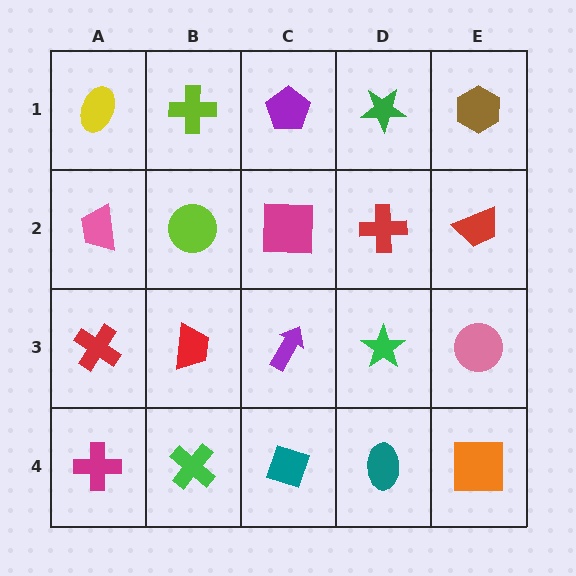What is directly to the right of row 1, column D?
A brown hexagon.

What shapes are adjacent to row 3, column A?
A pink trapezoid (row 2, column A), a magenta cross (row 4, column A), a red trapezoid (row 3, column B).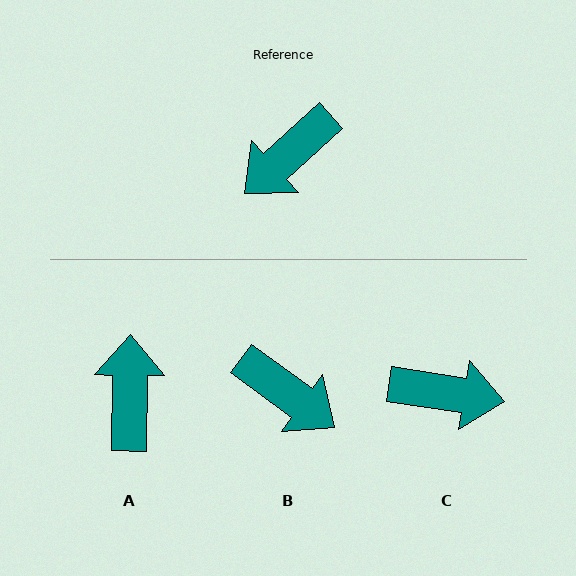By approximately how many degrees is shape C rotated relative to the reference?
Approximately 129 degrees counter-clockwise.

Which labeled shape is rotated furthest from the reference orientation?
A, about 133 degrees away.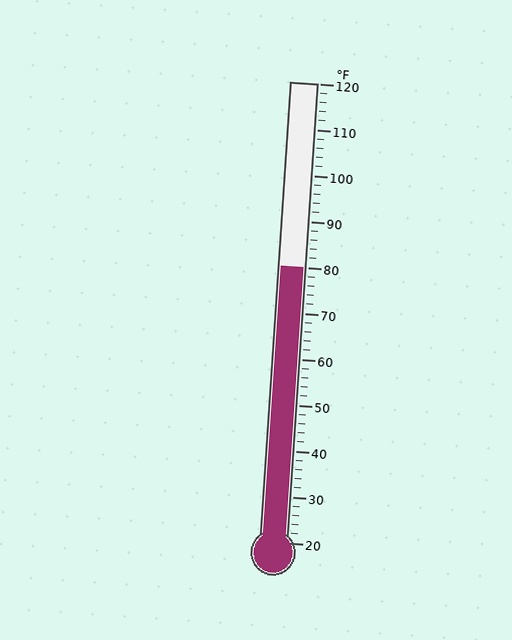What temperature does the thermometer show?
The thermometer shows approximately 80°F.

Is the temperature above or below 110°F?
The temperature is below 110°F.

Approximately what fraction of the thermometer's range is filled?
The thermometer is filled to approximately 60% of its range.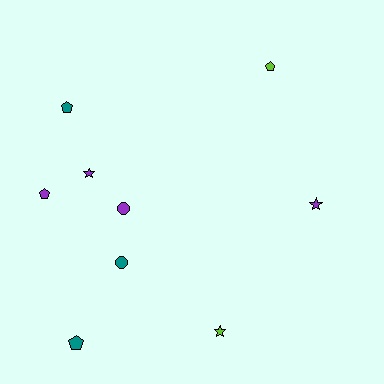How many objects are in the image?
There are 9 objects.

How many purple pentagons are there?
There is 1 purple pentagon.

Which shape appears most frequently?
Pentagon, with 4 objects.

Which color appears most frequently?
Purple, with 4 objects.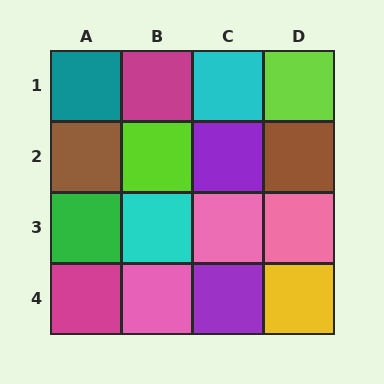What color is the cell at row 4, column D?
Yellow.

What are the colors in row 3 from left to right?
Green, cyan, pink, pink.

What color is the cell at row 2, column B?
Lime.